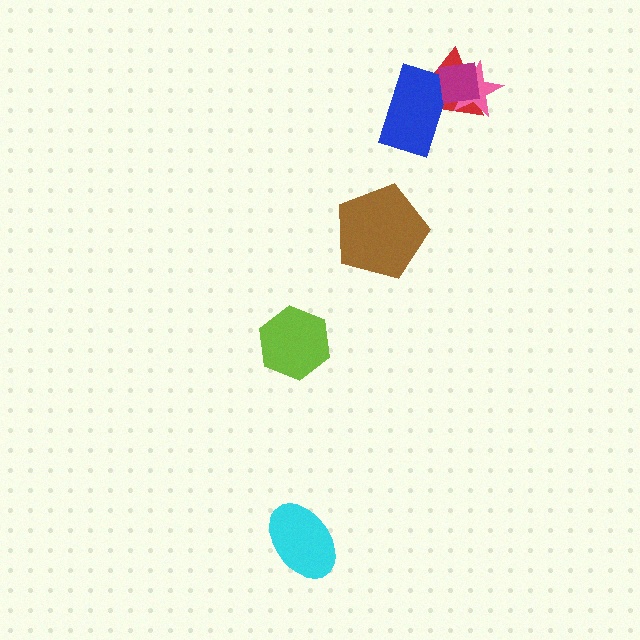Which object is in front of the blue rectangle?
The magenta square is in front of the blue rectangle.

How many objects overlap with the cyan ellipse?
0 objects overlap with the cyan ellipse.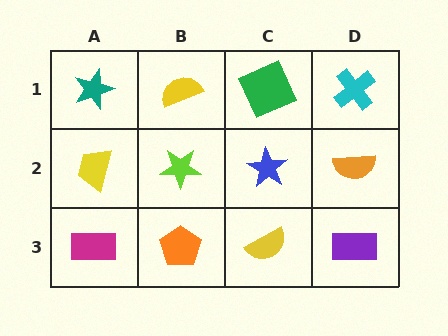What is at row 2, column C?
A blue star.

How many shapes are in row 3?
4 shapes.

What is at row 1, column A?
A teal star.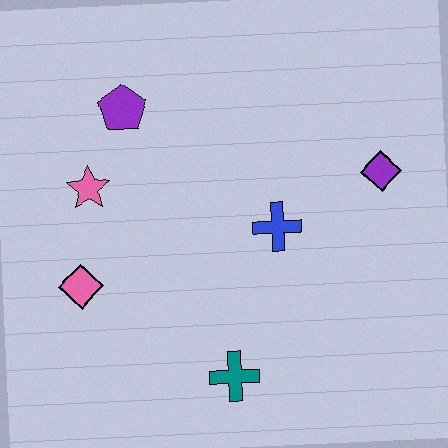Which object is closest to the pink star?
The purple pentagon is closest to the pink star.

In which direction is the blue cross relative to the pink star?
The blue cross is to the right of the pink star.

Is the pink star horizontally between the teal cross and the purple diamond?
No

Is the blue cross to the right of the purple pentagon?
Yes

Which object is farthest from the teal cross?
The purple pentagon is farthest from the teal cross.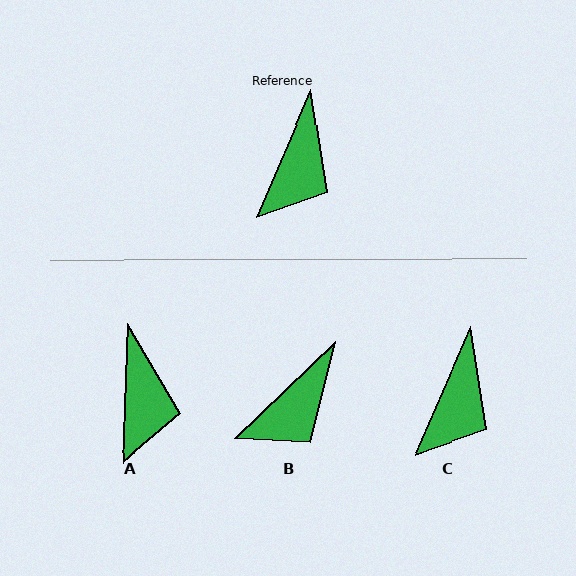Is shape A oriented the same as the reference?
No, it is off by about 22 degrees.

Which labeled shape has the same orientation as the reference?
C.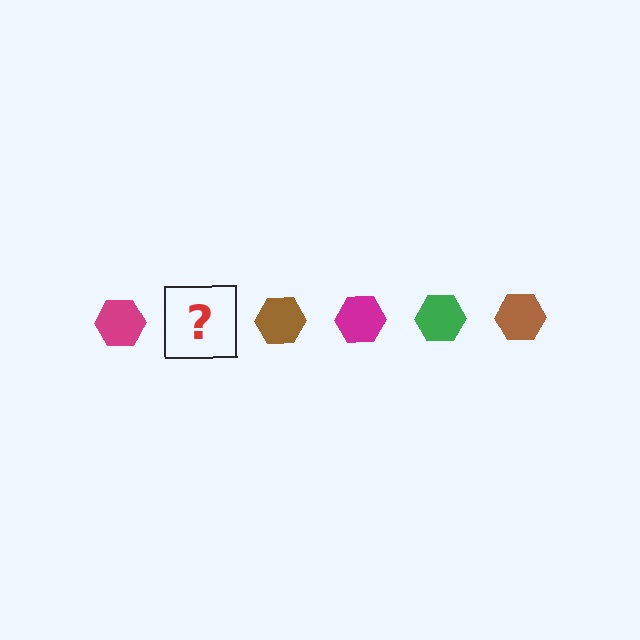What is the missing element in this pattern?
The missing element is a green hexagon.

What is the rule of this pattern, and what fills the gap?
The rule is that the pattern cycles through magenta, green, brown hexagons. The gap should be filled with a green hexagon.